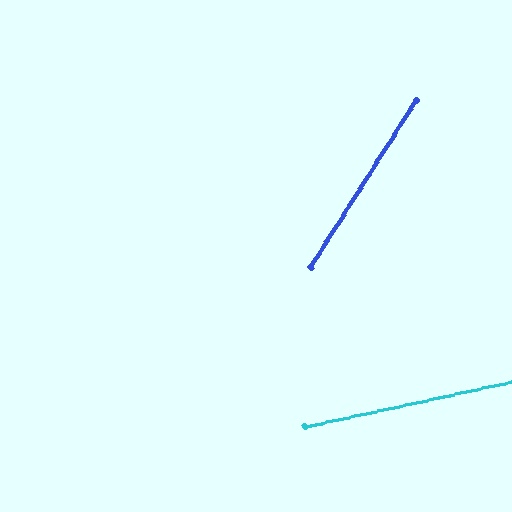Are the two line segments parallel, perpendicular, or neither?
Neither parallel nor perpendicular — they differ by about 46°.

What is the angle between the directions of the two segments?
Approximately 46 degrees.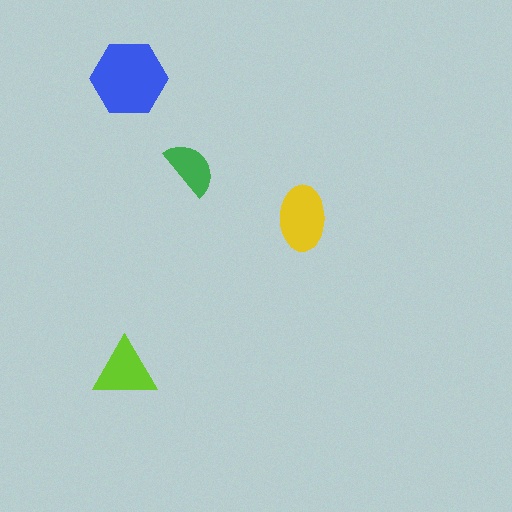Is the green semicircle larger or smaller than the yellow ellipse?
Smaller.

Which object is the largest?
The blue hexagon.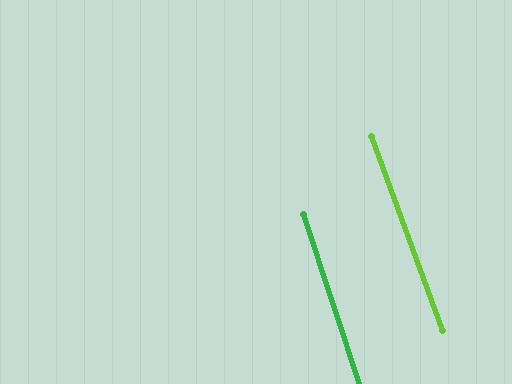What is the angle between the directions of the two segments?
Approximately 2 degrees.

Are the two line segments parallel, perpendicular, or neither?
Parallel — their directions differ by only 1.8°.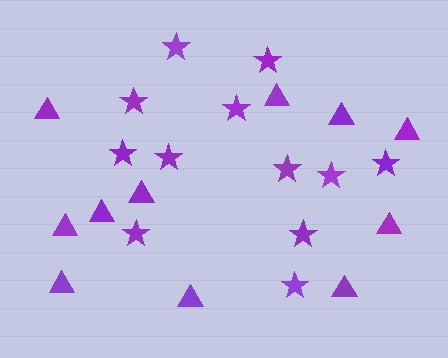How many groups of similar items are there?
There are 2 groups: one group of stars (12) and one group of triangles (11).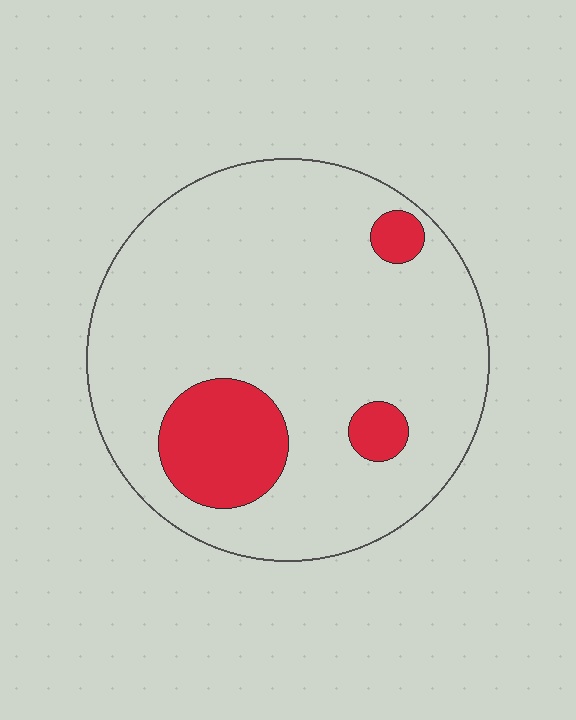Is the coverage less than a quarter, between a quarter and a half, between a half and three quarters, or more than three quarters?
Less than a quarter.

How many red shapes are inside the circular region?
3.